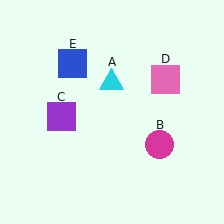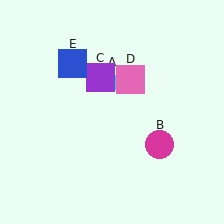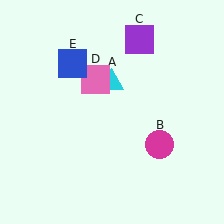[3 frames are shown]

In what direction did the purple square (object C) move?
The purple square (object C) moved up and to the right.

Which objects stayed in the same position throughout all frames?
Cyan triangle (object A) and magenta circle (object B) and blue square (object E) remained stationary.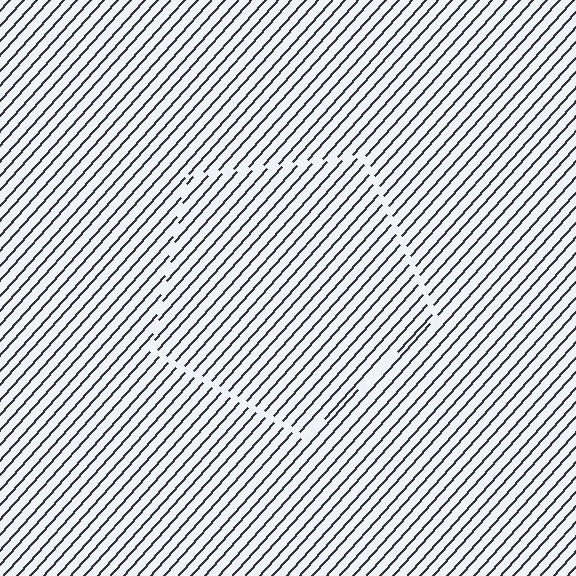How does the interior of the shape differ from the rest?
The interior of the shape contains the same grating, shifted by half a period — the contour is defined by the phase discontinuity where line-ends from the inner and outer gratings abut.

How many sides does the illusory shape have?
5 sides — the line-ends trace a pentagon.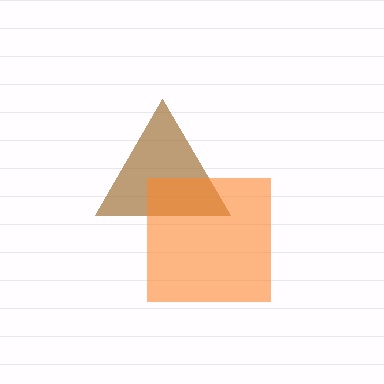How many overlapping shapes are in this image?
There are 2 overlapping shapes in the image.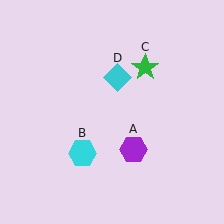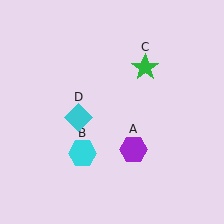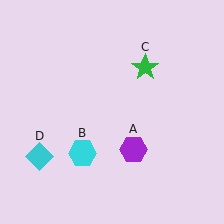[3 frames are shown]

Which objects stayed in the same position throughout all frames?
Purple hexagon (object A) and cyan hexagon (object B) and green star (object C) remained stationary.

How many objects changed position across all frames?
1 object changed position: cyan diamond (object D).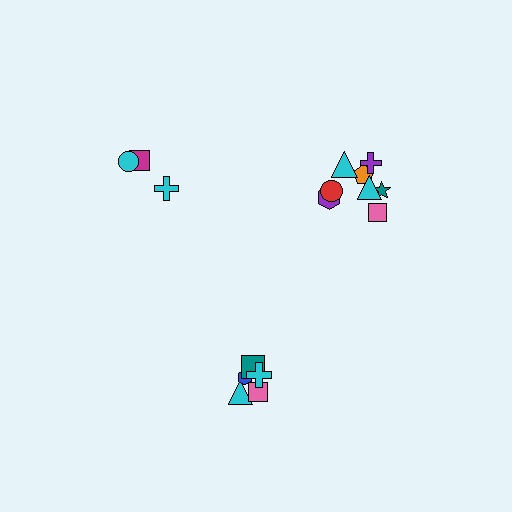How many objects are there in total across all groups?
There are 16 objects.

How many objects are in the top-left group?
There are 3 objects.